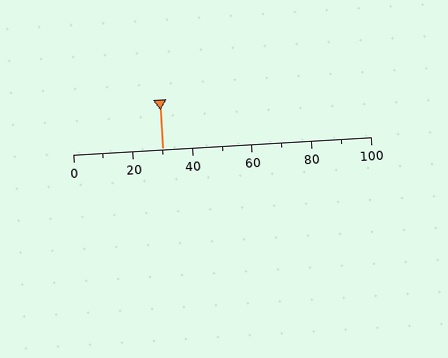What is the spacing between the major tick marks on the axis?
The major ticks are spaced 20 apart.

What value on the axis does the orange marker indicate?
The marker indicates approximately 30.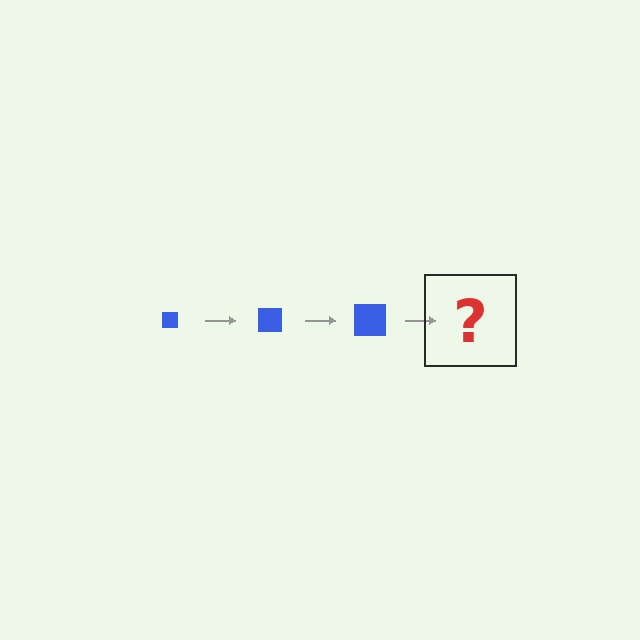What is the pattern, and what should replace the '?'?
The pattern is that the square gets progressively larger each step. The '?' should be a blue square, larger than the previous one.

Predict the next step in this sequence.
The next step is a blue square, larger than the previous one.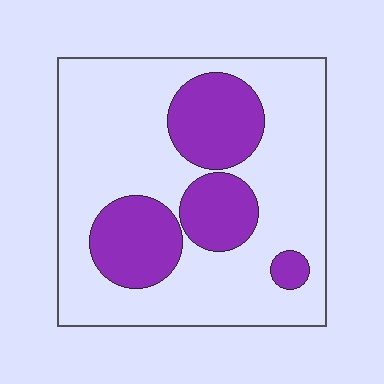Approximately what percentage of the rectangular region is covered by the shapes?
Approximately 30%.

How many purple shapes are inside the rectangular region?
4.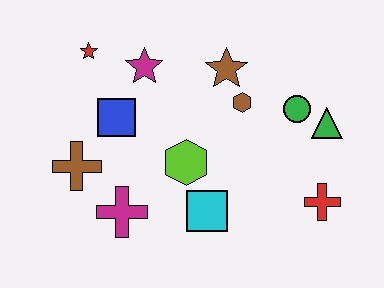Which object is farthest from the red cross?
The red star is farthest from the red cross.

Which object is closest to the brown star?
The brown hexagon is closest to the brown star.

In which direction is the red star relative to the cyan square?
The red star is above the cyan square.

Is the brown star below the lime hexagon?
No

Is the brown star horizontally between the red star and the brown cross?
No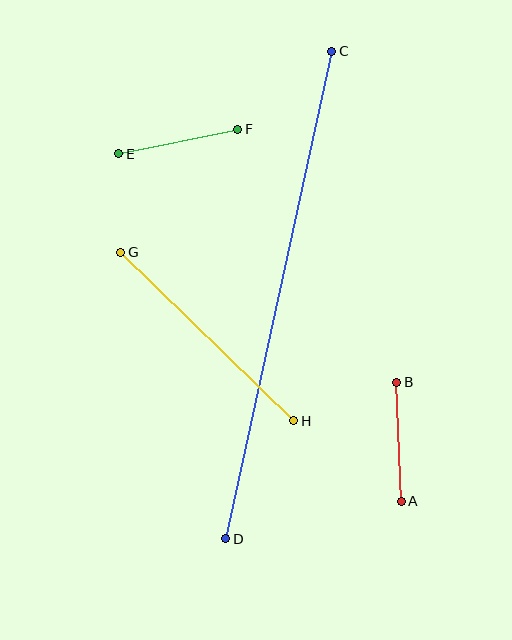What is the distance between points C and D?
The distance is approximately 499 pixels.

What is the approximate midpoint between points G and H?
The midpoint is at approximately (207, 336) pixels.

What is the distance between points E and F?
The distance is approximately 122 pixels.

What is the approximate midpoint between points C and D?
The midpoint is at approximately (279, 295) pixels.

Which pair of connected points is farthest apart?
Points C and D are farthest apart.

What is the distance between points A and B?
The distance is approximately 119 pixels.